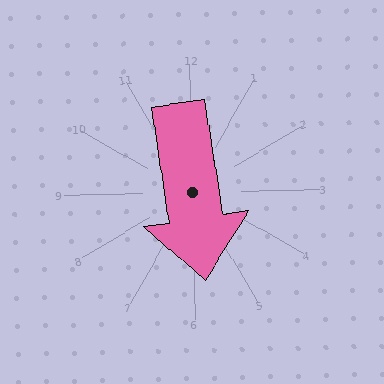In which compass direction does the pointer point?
South.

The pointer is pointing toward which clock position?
Roughly 6 o'clock.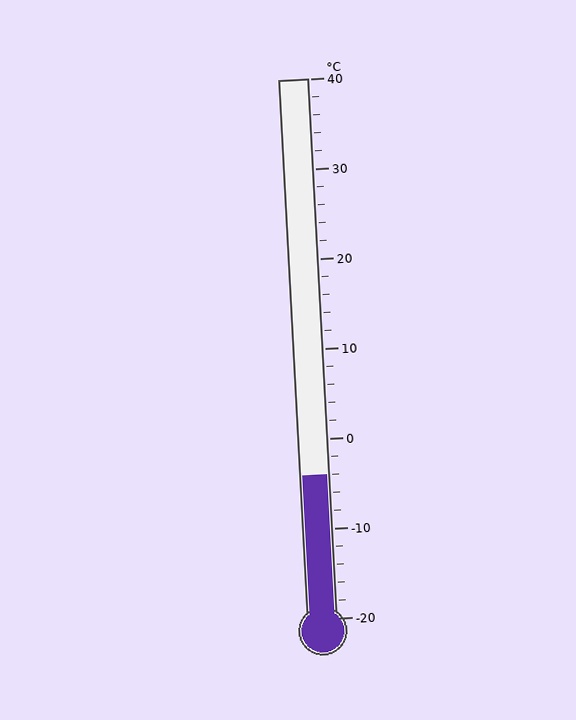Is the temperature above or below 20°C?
The temperature is below 20°C.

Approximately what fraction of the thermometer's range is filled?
The thermometer is filled to approximately 25% of its range.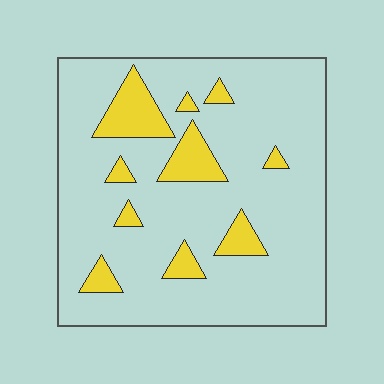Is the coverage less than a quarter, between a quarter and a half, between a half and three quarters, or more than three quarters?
Less than a quarter.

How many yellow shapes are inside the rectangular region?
10.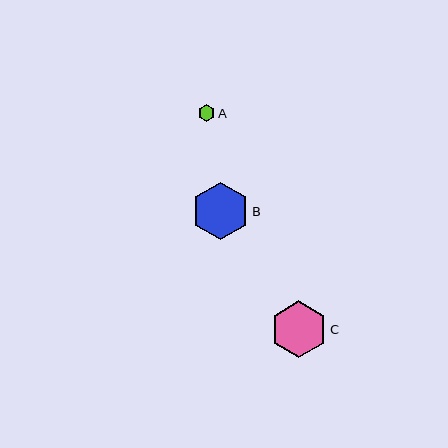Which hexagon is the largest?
Hexagon B is the largest with a size of approximately 57 pixels.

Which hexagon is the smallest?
Hexagon A is the smallest with a size of approximately 17 pixels.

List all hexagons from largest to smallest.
From largest to smallest: B, C, A.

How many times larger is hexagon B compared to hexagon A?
Hexagon B is approximately 3.4 times the size of hexagon A.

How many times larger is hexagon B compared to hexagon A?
Hexagon B is approximately 3.4 times the size of hexagon A.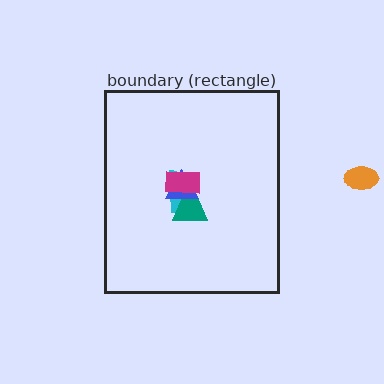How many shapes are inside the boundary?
4 inside, 1 outside.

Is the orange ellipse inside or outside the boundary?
Outside.